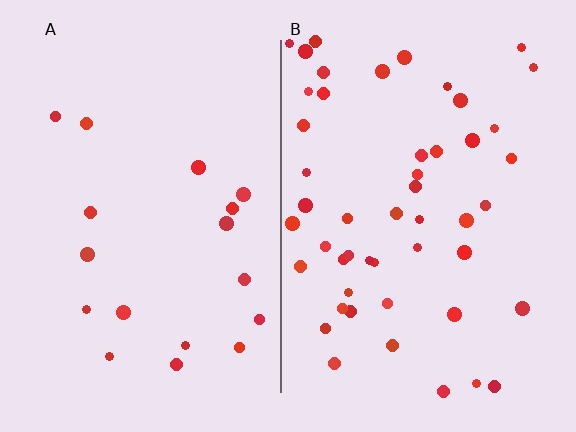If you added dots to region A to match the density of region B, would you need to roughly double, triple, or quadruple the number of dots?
Approximately triple.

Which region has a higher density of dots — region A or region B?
B (the right).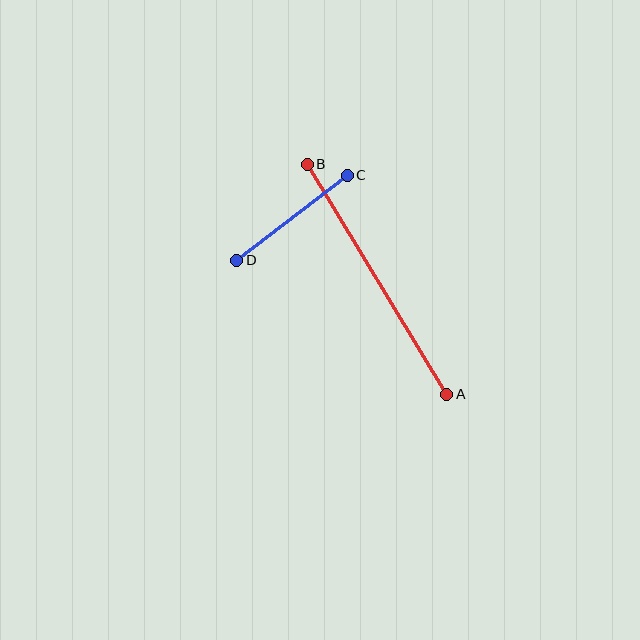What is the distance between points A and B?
The distance is approximately 269 pixels.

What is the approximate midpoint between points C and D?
The midpoint is at approximately (292, 218) pixels.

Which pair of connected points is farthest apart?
Points A and B are farthest apart.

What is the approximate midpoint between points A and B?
The midpoint is at approximately (377, 279) pixels.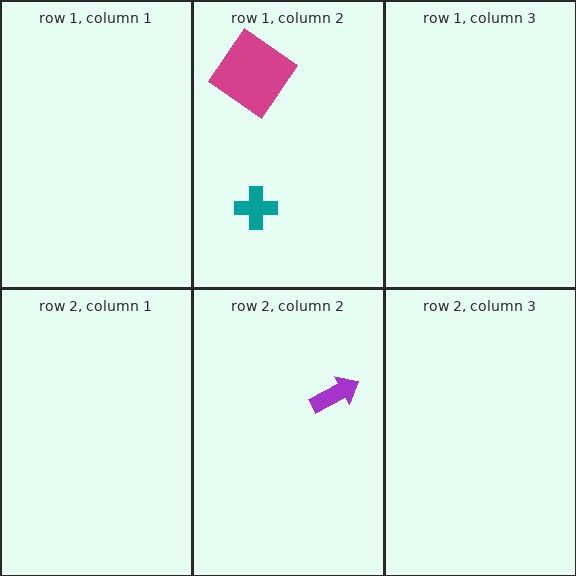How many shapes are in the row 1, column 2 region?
2.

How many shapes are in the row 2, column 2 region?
1.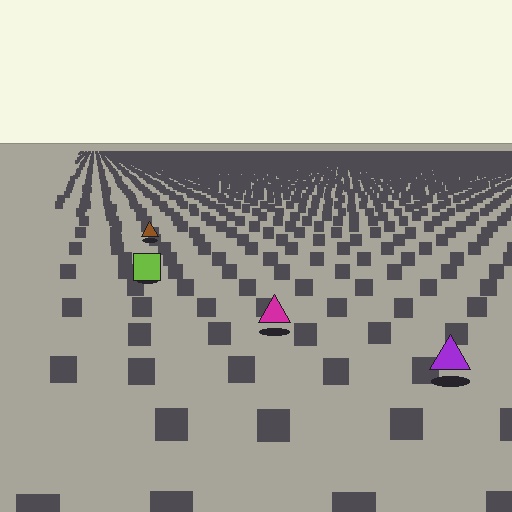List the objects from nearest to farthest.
From nearest to farthest: the purple triangle, the magenta triangle, the lime square, the brown triangle.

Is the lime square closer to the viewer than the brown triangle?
Yes. The lime square is closer — you can tell from the texture gradient: the ground texture is coarser near it.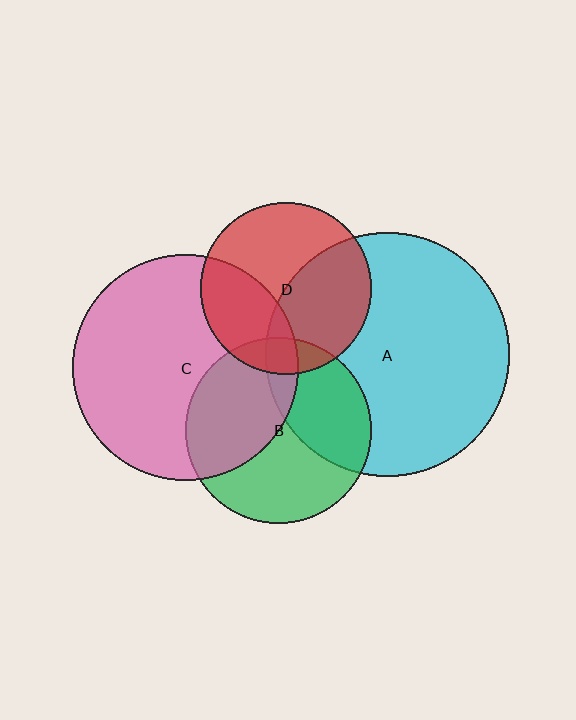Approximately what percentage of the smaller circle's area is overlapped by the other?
Approximately 10%.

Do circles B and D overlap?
Yes.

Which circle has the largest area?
Circle A (cyan).